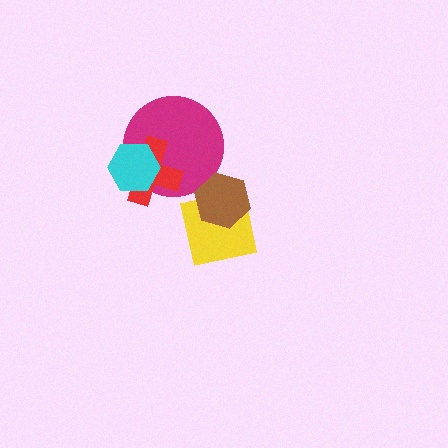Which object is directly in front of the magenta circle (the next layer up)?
The red cross is directly in front of the magenta circle.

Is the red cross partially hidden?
Yes, it is partially covered by another shape.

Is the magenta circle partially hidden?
Yes, it is partially covered by another shape.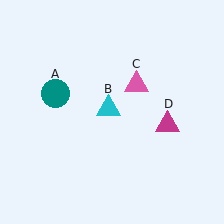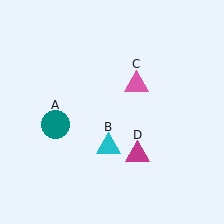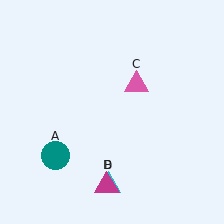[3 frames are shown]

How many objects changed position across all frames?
3 objects changed position: teal circle (object A), cyan triangle (object B), magenta triangle (object D).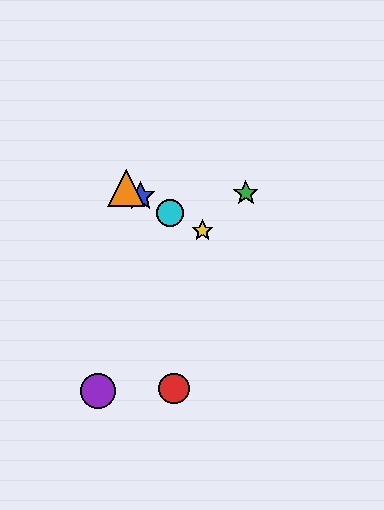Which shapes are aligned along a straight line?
The blue star, the yellow star, the orange triangle, the cyan circle are aligned along a straight line.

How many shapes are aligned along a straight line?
4 shapes (the blue star, the yellow star, the orange triangle, the cyan circle) are aligned along a straight line.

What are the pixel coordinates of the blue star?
The blue star is at (141, 196).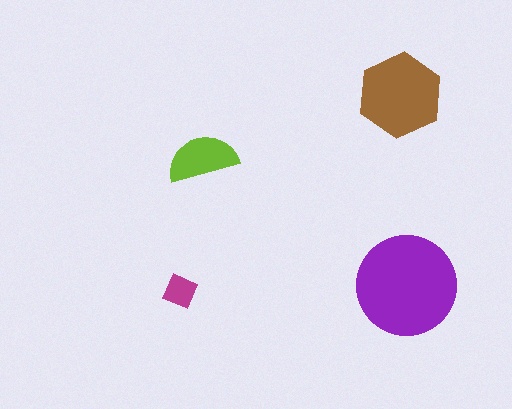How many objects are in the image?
There are 4 objects in the image.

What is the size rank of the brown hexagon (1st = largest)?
2nd.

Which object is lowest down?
The magenta square is bottommost.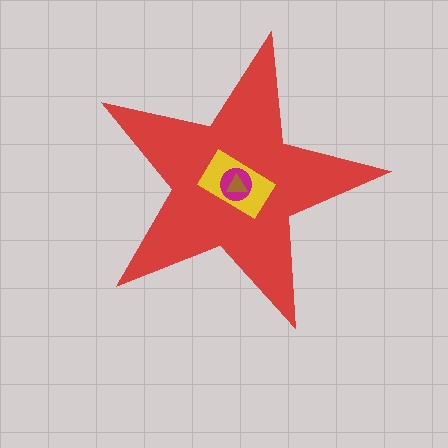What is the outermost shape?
The red star.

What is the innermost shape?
The brown triangle.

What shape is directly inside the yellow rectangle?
The magenta circle.